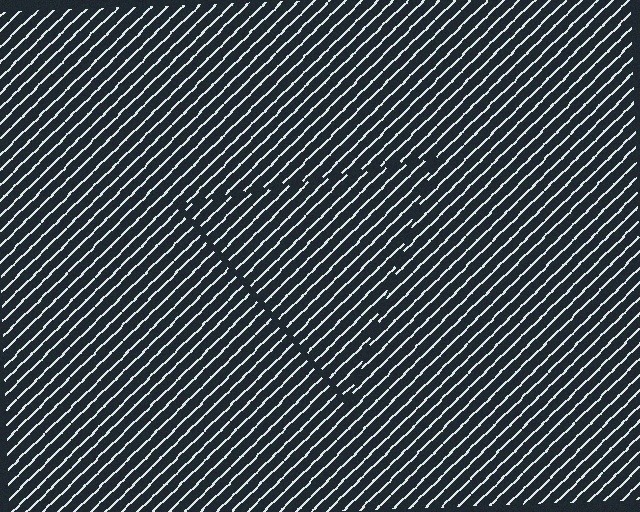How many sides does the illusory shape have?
3 sides — the line-ends trace a triangle.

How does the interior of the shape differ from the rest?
The interior of the shape contains the same grating, shifted by half a period — the contour is defined by the phase discontinuity where line-ends from the inner and outer gratings abut.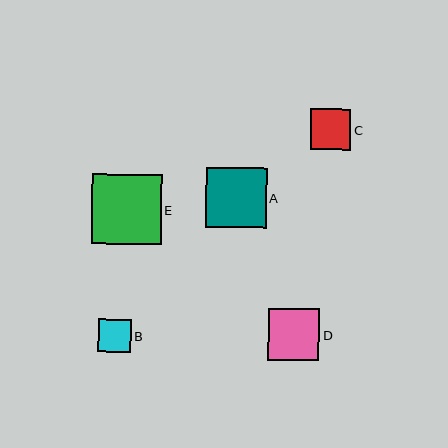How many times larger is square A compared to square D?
Square A is approximately 1.2 times the size of square D.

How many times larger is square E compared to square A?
Square E is approximately 1.2 times the size of square A.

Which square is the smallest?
Square B is the smallest with a size of approximately 33 pixels.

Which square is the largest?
Square E is the largest with a size of approximately 70 pixels.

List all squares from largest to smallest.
From largest to smallest: E, A, D, C, B.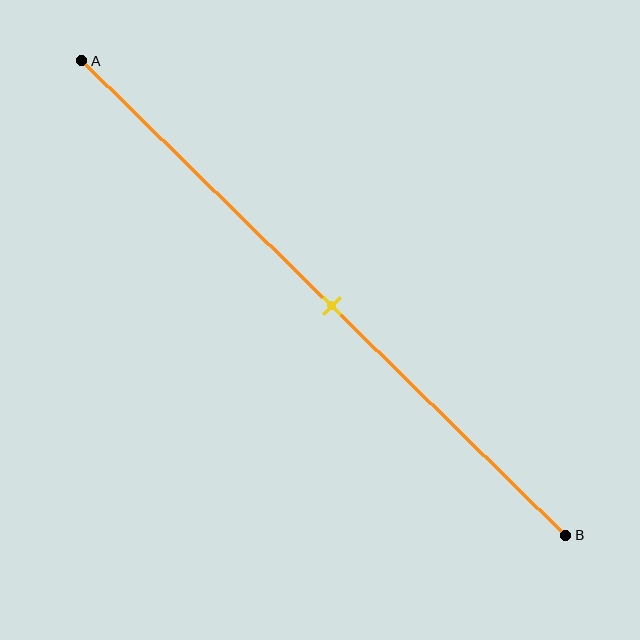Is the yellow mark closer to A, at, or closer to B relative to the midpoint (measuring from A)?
The yellow mark is approximately at the midpoint of segment AB.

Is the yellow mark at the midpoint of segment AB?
Yes, the mark is approximately at the midpoint.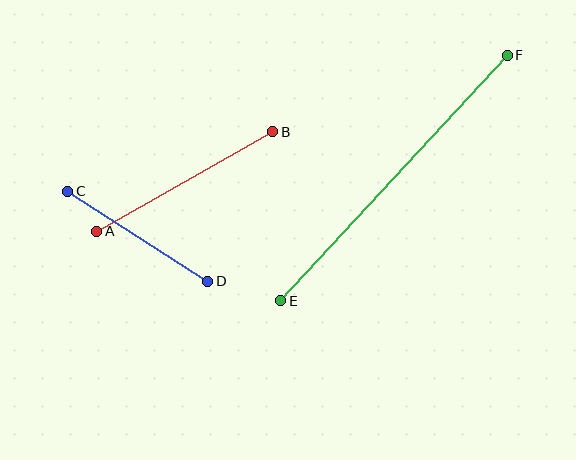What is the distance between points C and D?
The distance is approximately 167 pixels.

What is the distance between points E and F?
The distance is approximately 334 pixels.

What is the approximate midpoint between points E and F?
The midpoint is at approximately (394, 178) pixels.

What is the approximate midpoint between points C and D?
The midpoint is at approximately (138, 236) pixels.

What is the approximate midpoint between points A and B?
The midpoint is at approximately (185, 182) pixels.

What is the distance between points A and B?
The distance is approximately 202 pixels.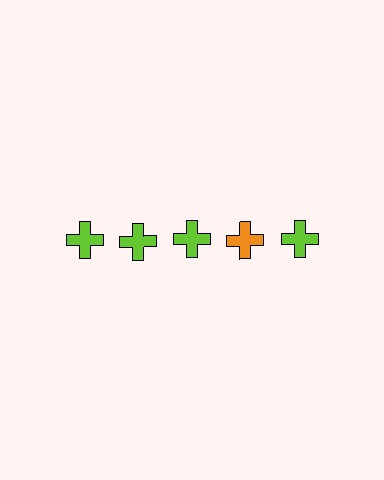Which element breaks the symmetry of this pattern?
The orange cross in the top row, second from right column breaks the symmetry. All other shapes are lime crosses.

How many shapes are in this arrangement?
There are 5 shapes arranged in a grid pattern.